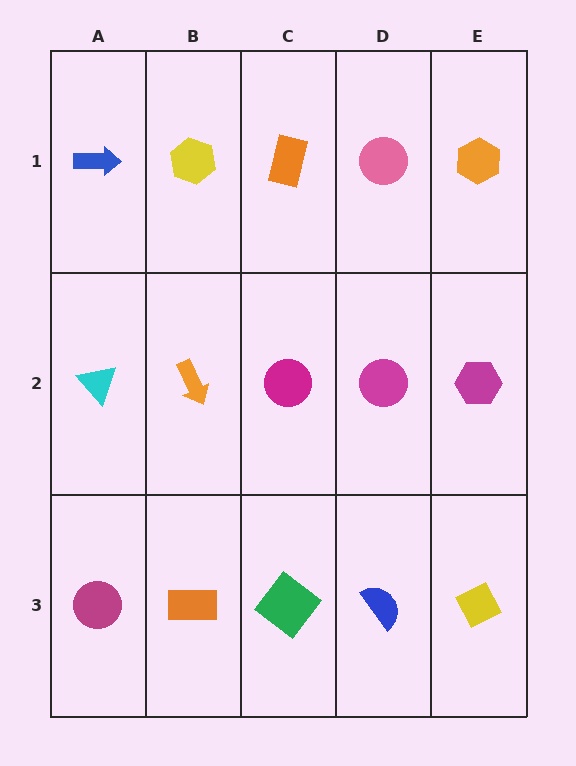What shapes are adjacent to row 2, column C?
An orange rectangle (row 1, column C), a green diamond (row 3, column C), an orange arrow (row 2, column B), a magenta circle (row 2, column D).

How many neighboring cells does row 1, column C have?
3.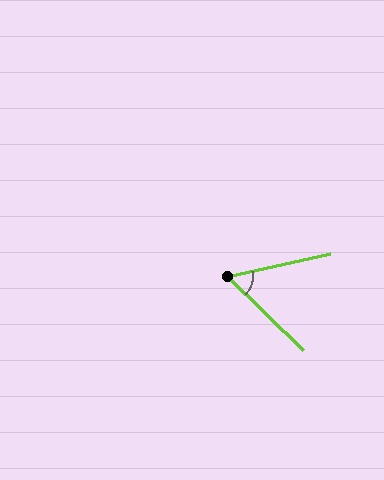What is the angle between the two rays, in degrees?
Approximately 57 degrees.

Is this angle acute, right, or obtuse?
It is acute.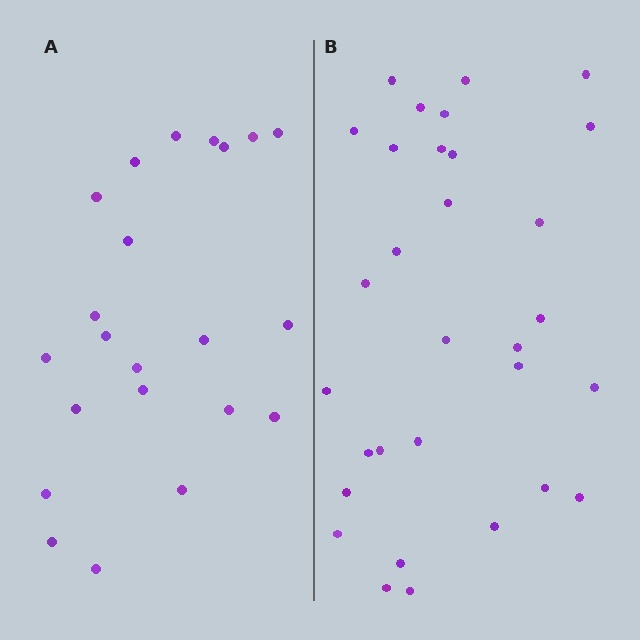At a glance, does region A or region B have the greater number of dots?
Region B (the right region) has more dots.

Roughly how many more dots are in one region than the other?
Region B has roughly 8 or so more dots than region A.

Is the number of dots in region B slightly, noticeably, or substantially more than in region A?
Region B has noticeably more, but not dramatically so. The ratio is roughly 1.4 to 1.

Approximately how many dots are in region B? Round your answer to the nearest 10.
About 30 dots. (The exact count is 31, which rounds to 30.)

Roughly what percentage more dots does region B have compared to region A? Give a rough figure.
About 40% more.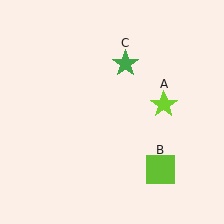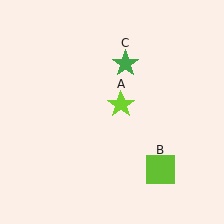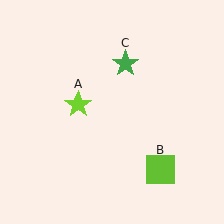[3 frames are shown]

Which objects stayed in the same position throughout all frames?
Lime square (object B) and green star (object C) remained stationary.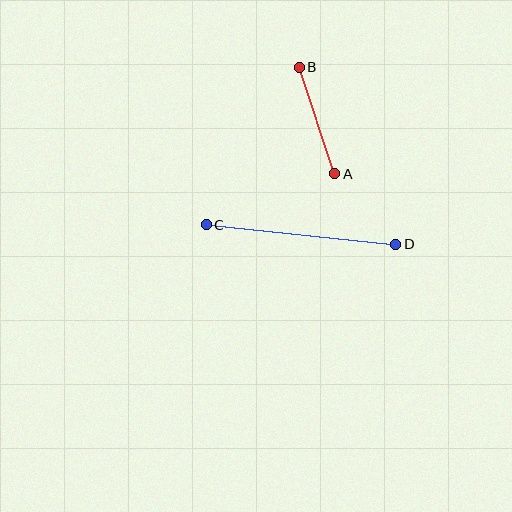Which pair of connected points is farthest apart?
Points C and D are farthest apart.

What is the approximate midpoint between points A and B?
The midpoint is at approximately (317, 120) pixels.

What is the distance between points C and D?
The distance is approximately 191 pixels.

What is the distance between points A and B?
The distance is approximately 112 pixels.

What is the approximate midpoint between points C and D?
The midpoint is at approximately (301, 235) pixels.